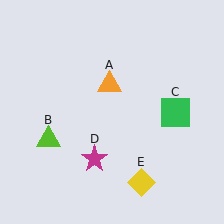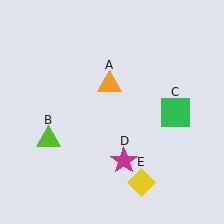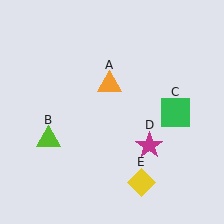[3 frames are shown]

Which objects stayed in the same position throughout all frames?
Orange triangle (object A) and lime triangle (object B) and green square (object C) and yellow diamond (object E) remained stationary.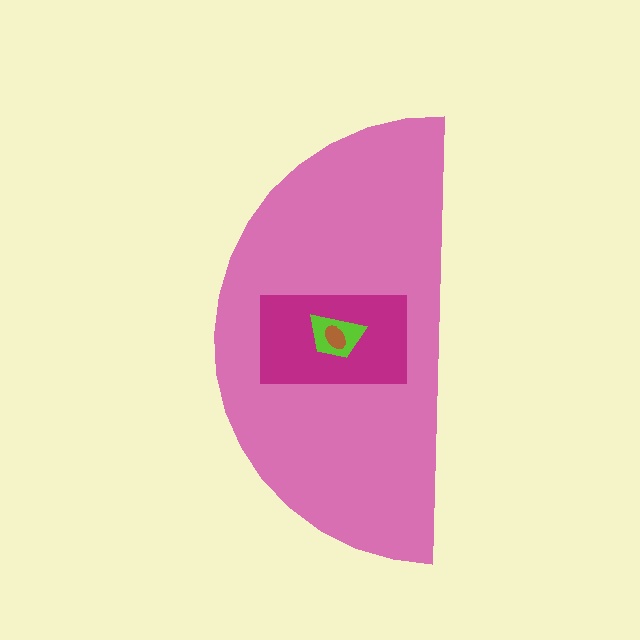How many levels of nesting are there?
4.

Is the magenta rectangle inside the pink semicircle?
Yes.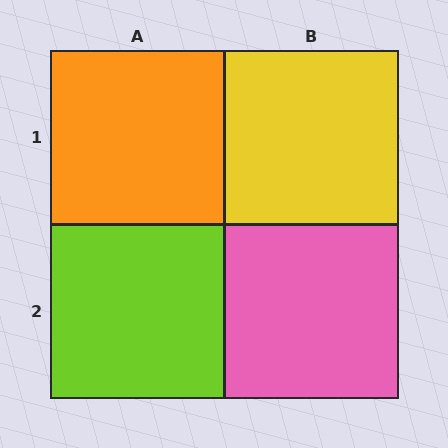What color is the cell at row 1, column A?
Orange.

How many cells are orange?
1 cell is orange.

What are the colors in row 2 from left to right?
Lime, pink.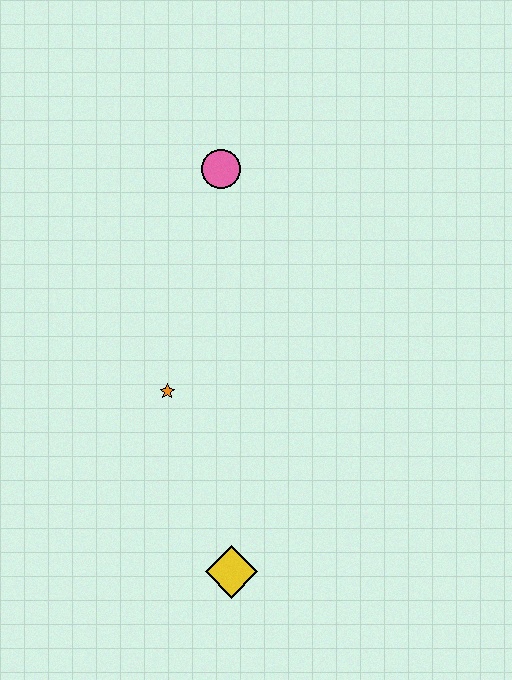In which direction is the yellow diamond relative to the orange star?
The yellow diamond is below the orange star.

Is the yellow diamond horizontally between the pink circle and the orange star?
No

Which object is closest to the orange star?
The yellow diamond is closest to the orange star.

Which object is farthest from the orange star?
The pink circle is farthest from the orange star.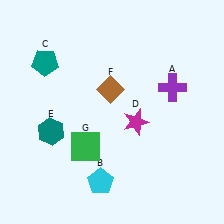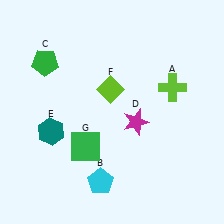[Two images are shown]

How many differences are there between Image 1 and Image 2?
There are 3 differences between the two images.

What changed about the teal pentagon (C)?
In Image 1, C is teal. In Image 2, it changed to green.